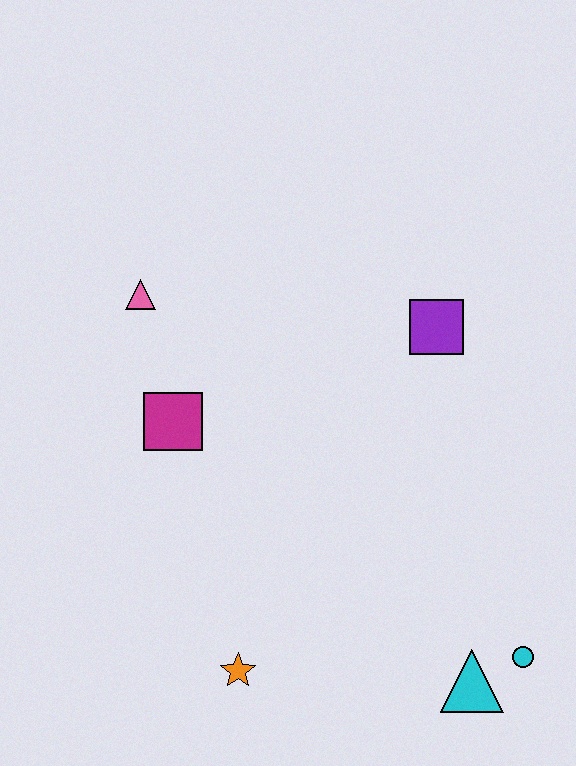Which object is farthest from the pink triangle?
The cyan circle is farthest from the pink triangle.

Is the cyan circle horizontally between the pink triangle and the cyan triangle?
No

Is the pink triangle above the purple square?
Yes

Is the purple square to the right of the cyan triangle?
No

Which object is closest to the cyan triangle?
The cyan circle is closest to the cyan triangle.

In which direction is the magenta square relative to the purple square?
The magenta square is to the left of the purple square.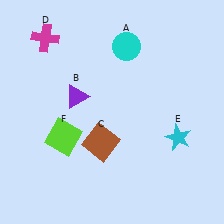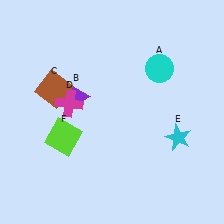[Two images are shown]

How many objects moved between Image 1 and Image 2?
3 objects moved between the two images.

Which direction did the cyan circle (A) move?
The cyan circle (A) moved right.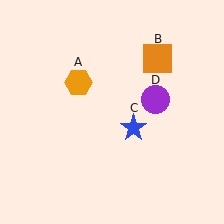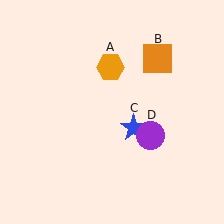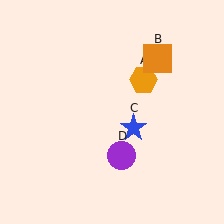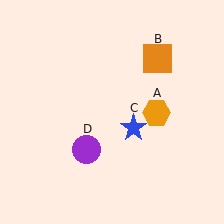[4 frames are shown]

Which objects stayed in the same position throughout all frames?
Orange square (object B) and blue star (object C) remained stationary.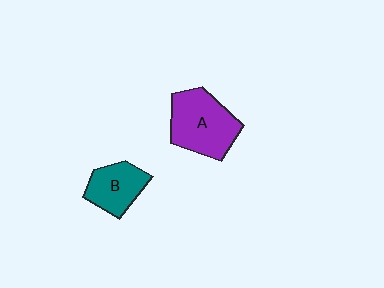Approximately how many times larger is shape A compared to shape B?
Approximately 1.6 times.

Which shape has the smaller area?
Shape B (teal).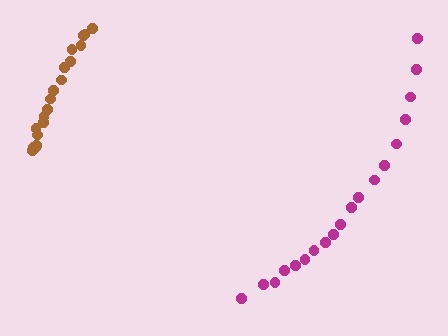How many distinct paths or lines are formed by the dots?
There are 2 distinct paths.